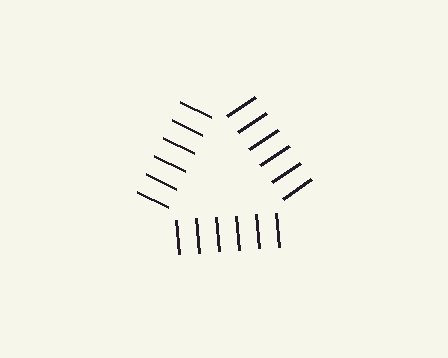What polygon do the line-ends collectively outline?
An illusory triangle — the line segments terminate on its edges but no continuous stroke is drawn.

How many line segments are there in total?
18 — 6 along each of the 3 edges.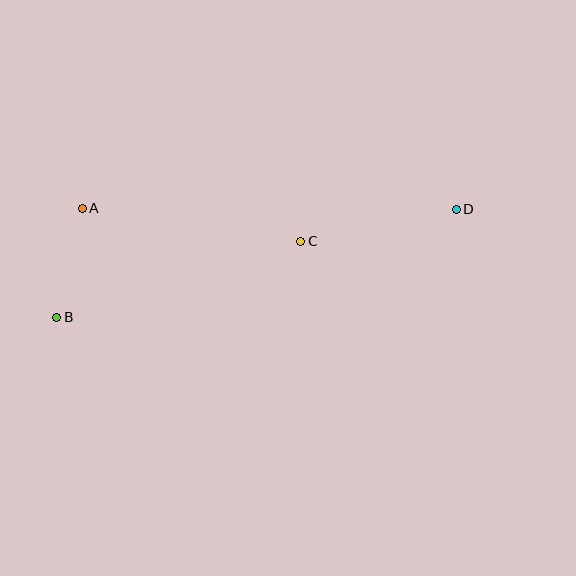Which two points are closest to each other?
Points A and B are closest to each other.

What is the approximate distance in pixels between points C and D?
The distance between C and D is approximately 159 pixels.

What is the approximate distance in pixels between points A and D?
The distance between A and D is approximately 374 pixels.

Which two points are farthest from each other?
Points B and D are farthest from each other.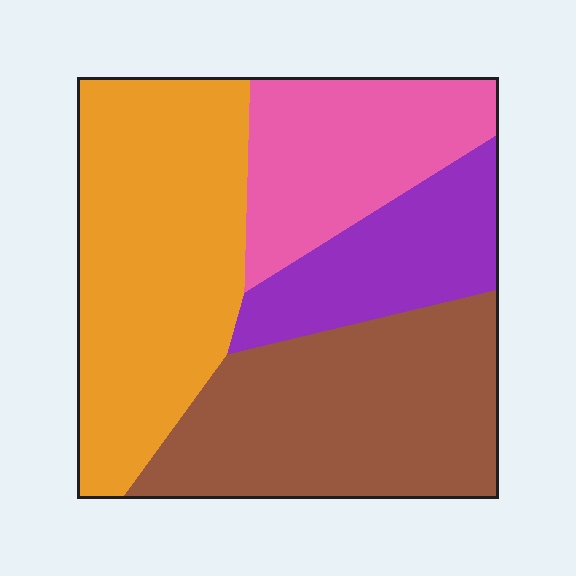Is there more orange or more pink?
Orange.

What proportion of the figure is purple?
Purple takes up about one sixth (1/6) of the figure.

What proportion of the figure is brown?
Brown takes up about one third (1/3) of the figure.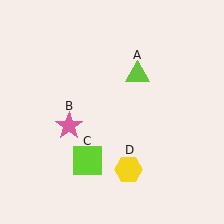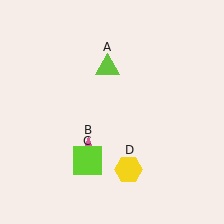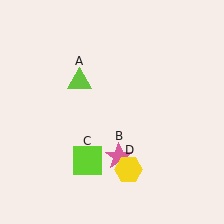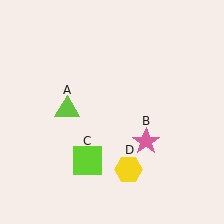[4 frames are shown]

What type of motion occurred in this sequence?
The lime triangle (object A), pink star (object B) rotated counterclockwise around the center of the scene.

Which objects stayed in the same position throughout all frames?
Lime square (object C) and yellow hexagon (object D) remained stationary.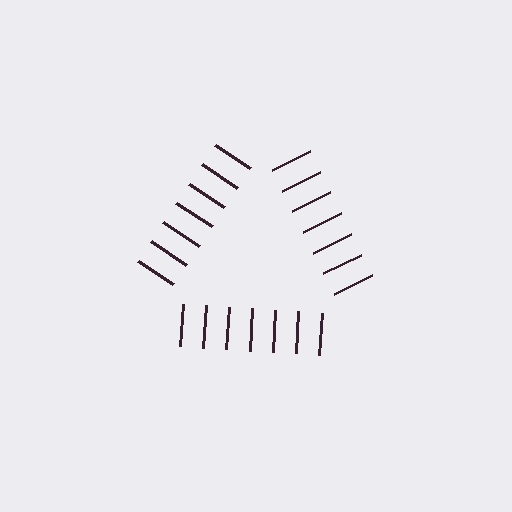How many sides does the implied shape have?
3 sides — the line-ends trace a triangle.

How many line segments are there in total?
21 — 7 along each of the 3 edges.